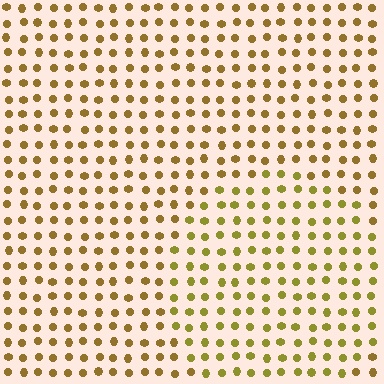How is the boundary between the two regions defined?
The boundary is defined purely by a slight shift in hue (about 22 degrees). Spacing, size, and orientation are identical on both sides.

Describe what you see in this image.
The image is filled with small brown elements in a uniform arrangement. A circle-shaped region is visible where the elements are tinted to a slightly different hue, forming a subtle color boundary.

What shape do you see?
I see a circle.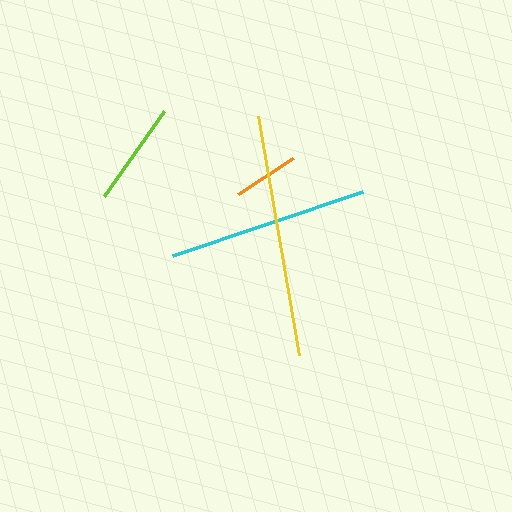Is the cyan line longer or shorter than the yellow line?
The yellow line is longer than the cyan line.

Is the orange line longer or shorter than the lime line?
The lime line is longer than the orange line.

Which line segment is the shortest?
The orange line is the shortest at approximately 66 pixels.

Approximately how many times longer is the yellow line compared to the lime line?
The yellow line is approximately 2.3 times the length of the lime line.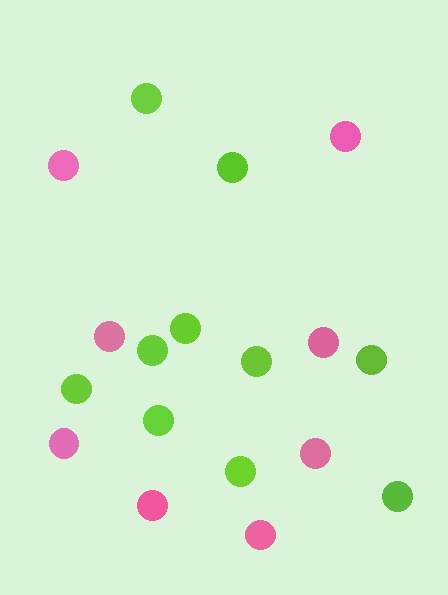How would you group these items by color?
There are 2 groups: one group of pink circles (8) and one group of lime circles (10).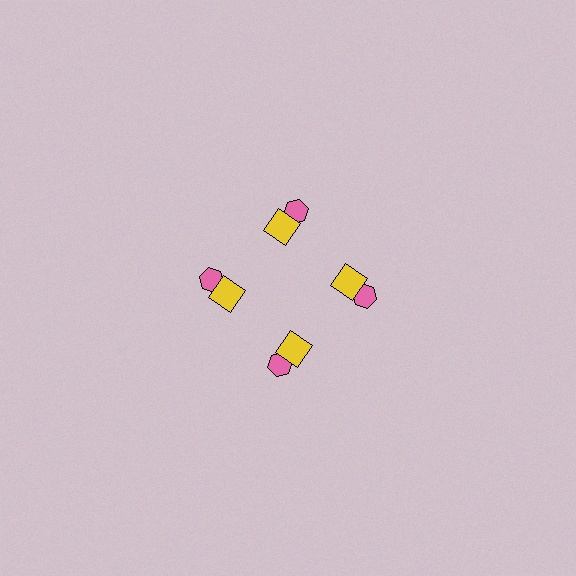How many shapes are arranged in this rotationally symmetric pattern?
There are 8 shapes, arranged in 4 groups of 2.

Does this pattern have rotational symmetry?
Yes, this pattern has 4-fold rotational symmetry. It looks the same after rotating 90 degrees around the center.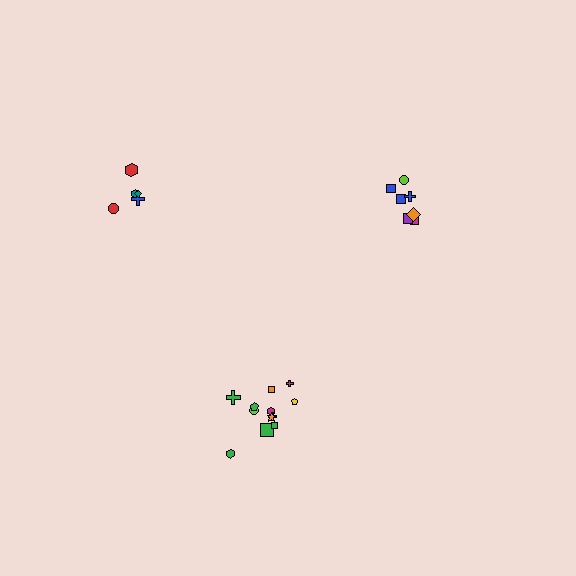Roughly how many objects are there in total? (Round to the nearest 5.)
Roughly 25 objects in total.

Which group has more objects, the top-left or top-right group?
The top-right group.